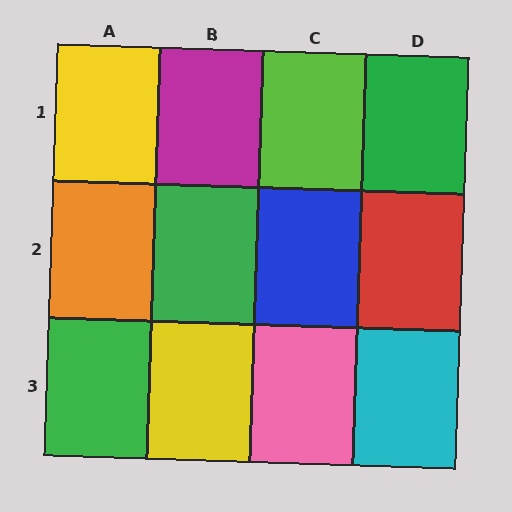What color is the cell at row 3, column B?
Yellow.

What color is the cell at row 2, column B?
Green.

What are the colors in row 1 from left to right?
Yellow, magenta, lime, green.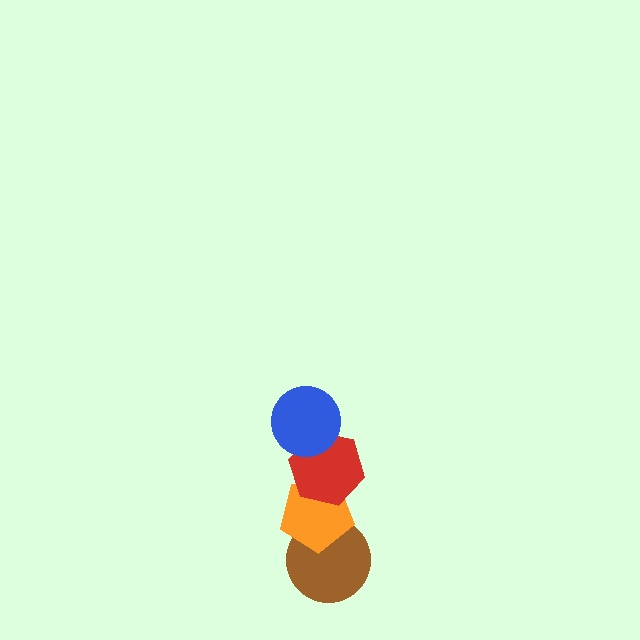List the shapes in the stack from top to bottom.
From top to bottom: the blue circle, the red hexagon, the orange pentagon, the brown circle.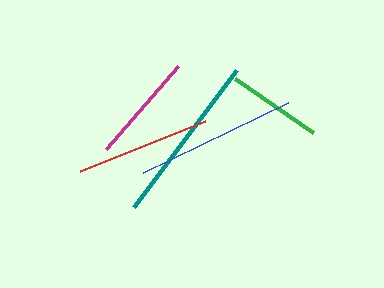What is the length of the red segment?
The red segment is approximately 135 pixels long.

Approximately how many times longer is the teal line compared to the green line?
The teal line is approximately 1.8 times the length of the green line.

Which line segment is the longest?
The teal line is the longest at approximately 171 pixels.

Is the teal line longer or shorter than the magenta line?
The teal line is longer than the magenta line.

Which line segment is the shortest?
The green line is the shortest at approximately 94 pixels.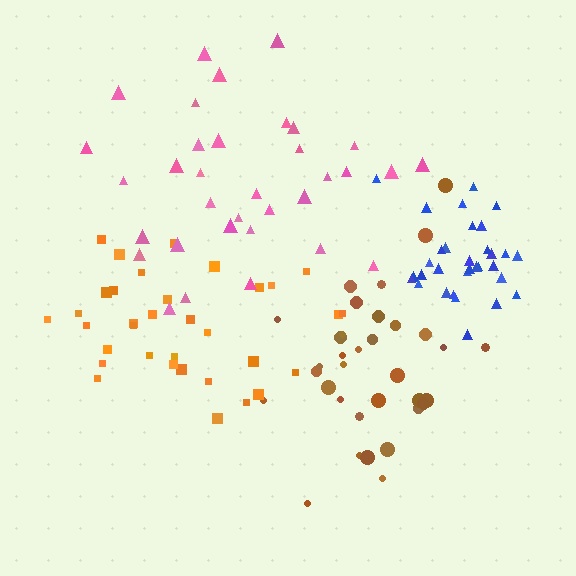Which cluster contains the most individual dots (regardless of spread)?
Brown (34).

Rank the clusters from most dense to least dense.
blue, orange, brown, pink.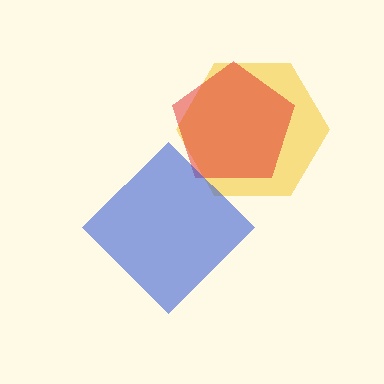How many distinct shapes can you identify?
There are 3 distinct shapes: a yellow hexagon, a red pentagon, a blue diamond.